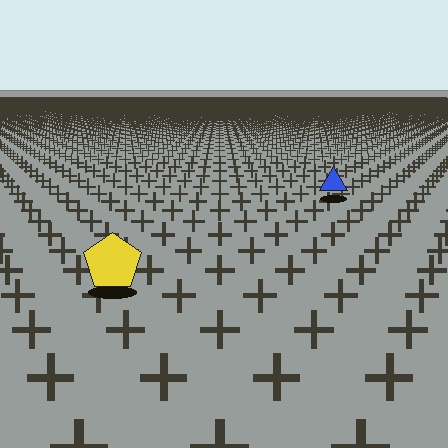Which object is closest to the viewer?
The yellow pentagon is closest. The texture marks near it are larger and more spread out.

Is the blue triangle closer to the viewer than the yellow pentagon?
No. The yellow pentagon is closer — you can tell from the texture gradient: the ground texture is coarser near it.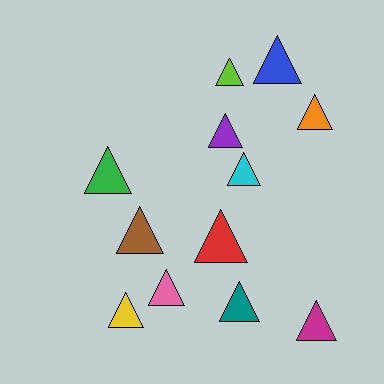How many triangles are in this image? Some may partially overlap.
There are 12 triangles.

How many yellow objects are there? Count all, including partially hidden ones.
There is 1 yellow object.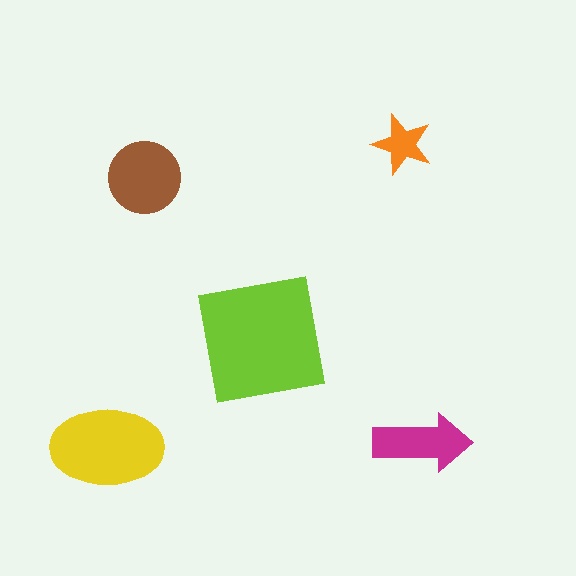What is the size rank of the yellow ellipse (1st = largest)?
2nd.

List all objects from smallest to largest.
The orange star, the magenta arrow, the brown circle, the yellow ellipse, the lime square.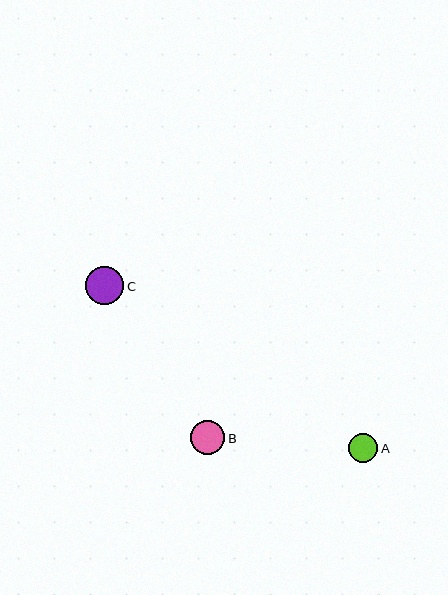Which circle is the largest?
Circle C is the largest with a size of approximately 38 pixels.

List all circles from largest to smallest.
From largest to smallest: C, B, A.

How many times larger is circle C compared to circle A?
Circle C is approximately 1.3 times the size of circle A.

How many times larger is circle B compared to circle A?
Circle B is approximately 1.2 times the size of circle A.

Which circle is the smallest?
Circle A is the smallest with a size of approximately 29 pixels.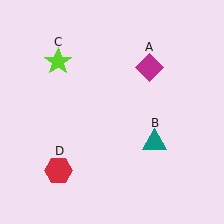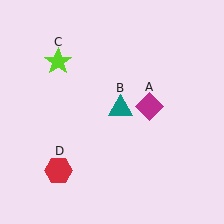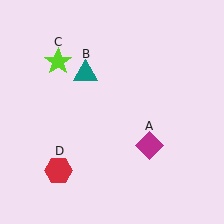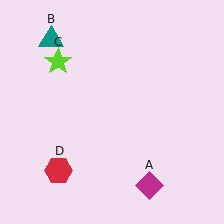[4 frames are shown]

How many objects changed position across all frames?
2 objects changed position: magenta diamond (object A), teal triangle (object B).